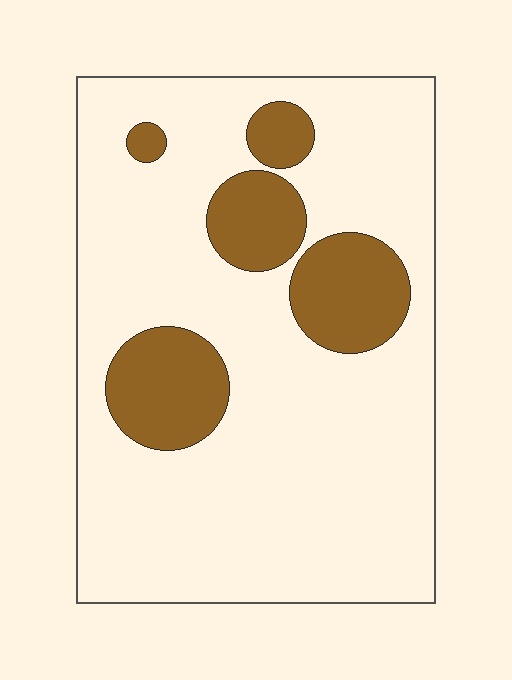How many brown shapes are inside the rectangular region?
5.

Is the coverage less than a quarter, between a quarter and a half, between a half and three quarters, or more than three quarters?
Less than a quarter.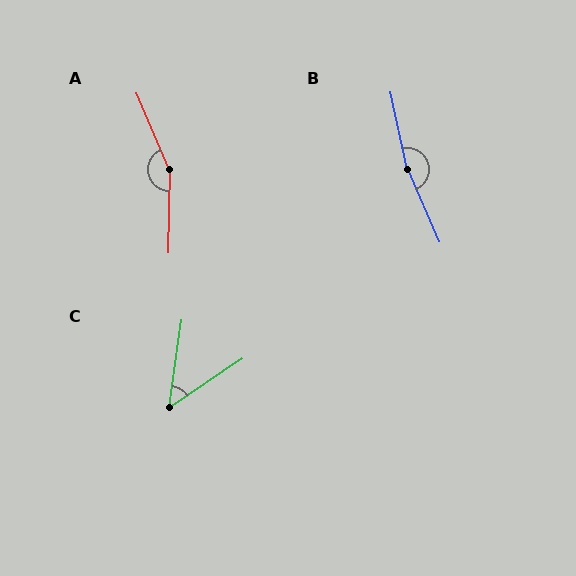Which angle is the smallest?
C, at approximately 48 degrees.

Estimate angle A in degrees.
Approximately 156 degrees.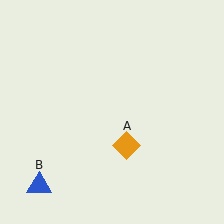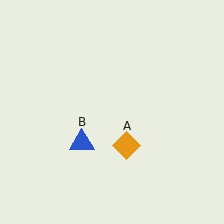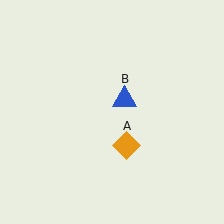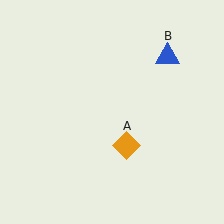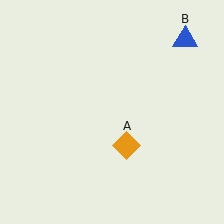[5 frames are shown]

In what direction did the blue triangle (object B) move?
The blue triangle (object B) moved up and to the right.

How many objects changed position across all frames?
1 object changed position: blue triangle (object B).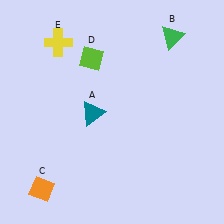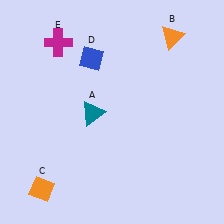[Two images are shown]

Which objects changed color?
B changed from green to orange. D changed from lime to blue. E changed from yellow to magenta.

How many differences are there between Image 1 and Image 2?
There are 3 differences between the two images.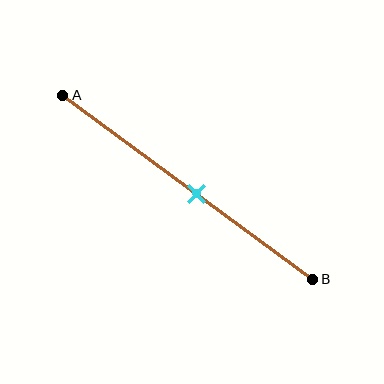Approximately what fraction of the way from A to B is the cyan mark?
The cyan mark is approximately 55% of the way from A to B.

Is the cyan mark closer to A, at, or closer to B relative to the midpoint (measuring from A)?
The cyan mark is closer to point B than the midpoint of segment AB.